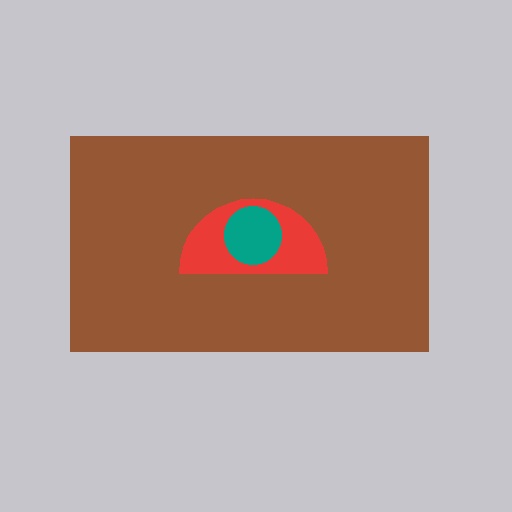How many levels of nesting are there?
3.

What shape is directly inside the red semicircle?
The teal circle.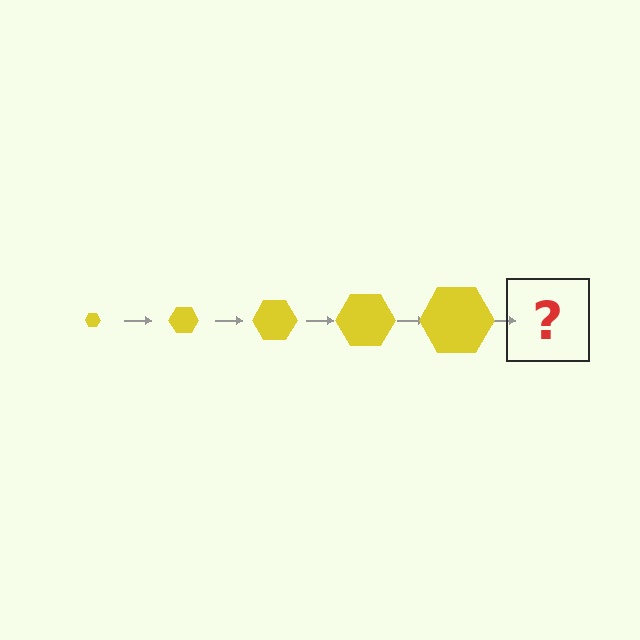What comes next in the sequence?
The next element should be a yellow hexagon, larger than the previous one.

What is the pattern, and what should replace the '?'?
The pattern is that the hexagon gets progressively larger each step. The '?' should be a yellow hexagon, larger than the previous one.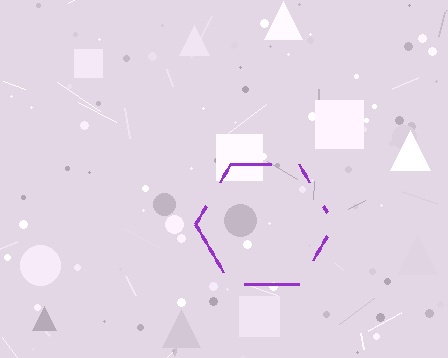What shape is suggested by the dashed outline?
The dashed outline suggests a hexagon.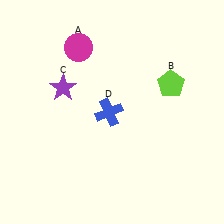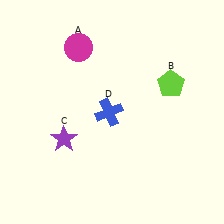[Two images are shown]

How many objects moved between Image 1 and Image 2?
1 object moved between the two images.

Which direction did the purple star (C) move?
The purple star (C) moved down.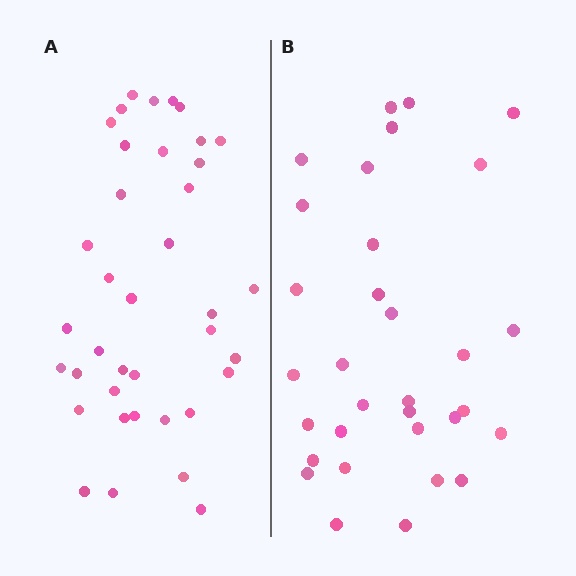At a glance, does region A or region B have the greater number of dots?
Region A (the left region) has more dots.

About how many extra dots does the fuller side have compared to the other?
Region A has about 6 more dots than region B.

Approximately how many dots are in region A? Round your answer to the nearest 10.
About 40 dots. (The exact count is 38, which rounds to 40.)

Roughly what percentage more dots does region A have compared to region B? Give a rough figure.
About 20% more.